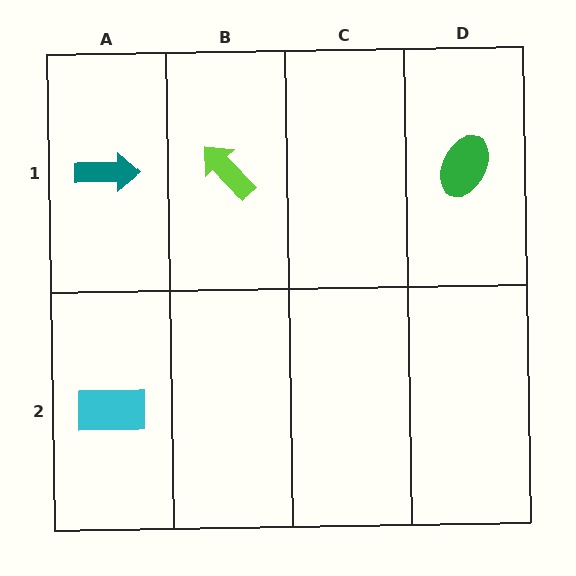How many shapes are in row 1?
3 shapes.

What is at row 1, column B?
A lime arrow.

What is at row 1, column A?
A teal arrow.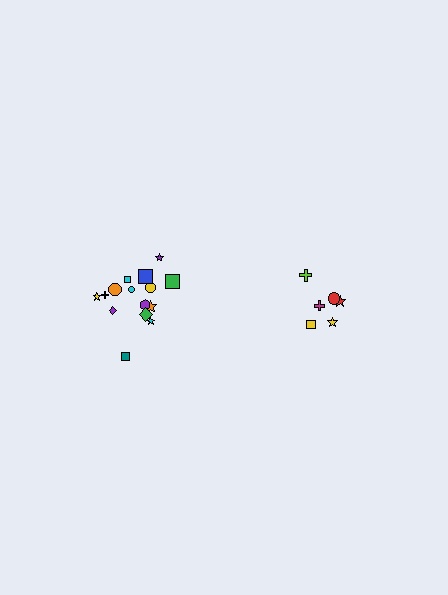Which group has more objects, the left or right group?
The left group.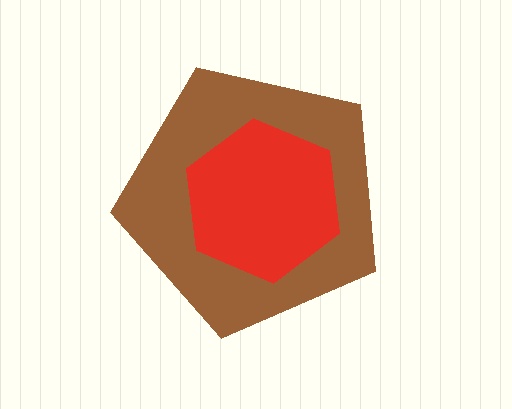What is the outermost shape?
The brown pentagon.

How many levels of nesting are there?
2.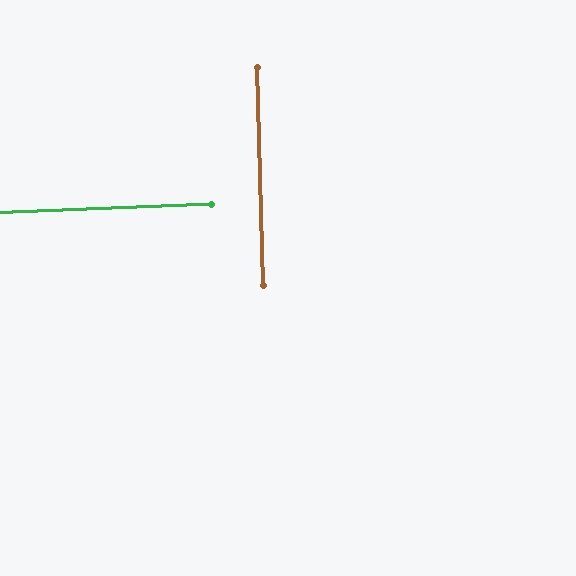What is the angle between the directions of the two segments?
Approximately 89 degrees.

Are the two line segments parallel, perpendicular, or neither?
Perpendicular — they meet at approximately 89°.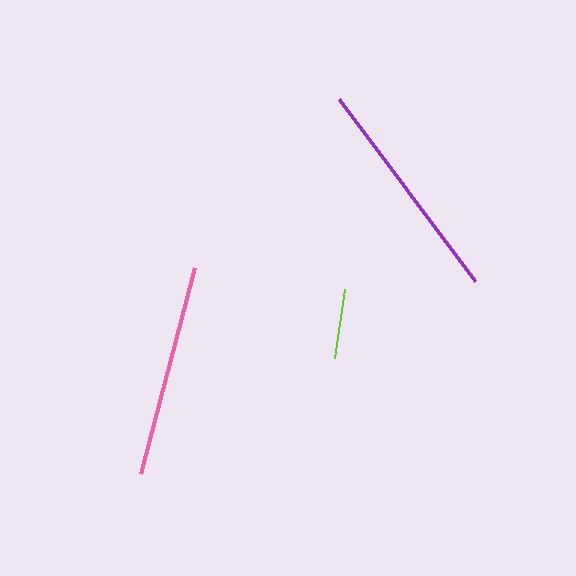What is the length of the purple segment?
The purple segment is approximately 227 pixels long.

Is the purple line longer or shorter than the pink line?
The purple line is longer than the pink line.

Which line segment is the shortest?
The lime line is the shortest at approximately 70 pixels.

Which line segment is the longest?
The purple line is the longest at approximately 227 pixels.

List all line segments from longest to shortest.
From longest to shortest: purple, pink, lime.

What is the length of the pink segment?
The pink segment is approximately 212 pixels long.